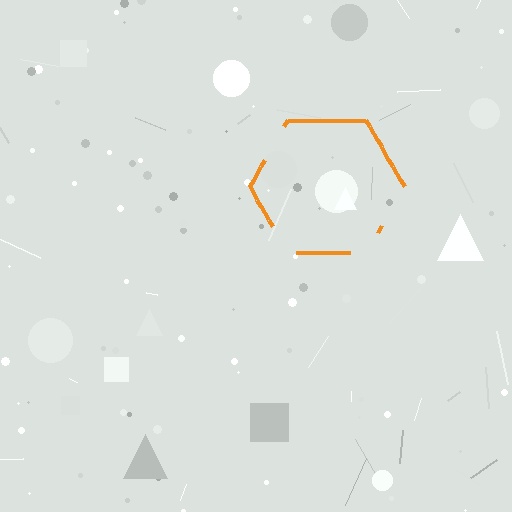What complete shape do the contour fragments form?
The contour fragments form a hexagon.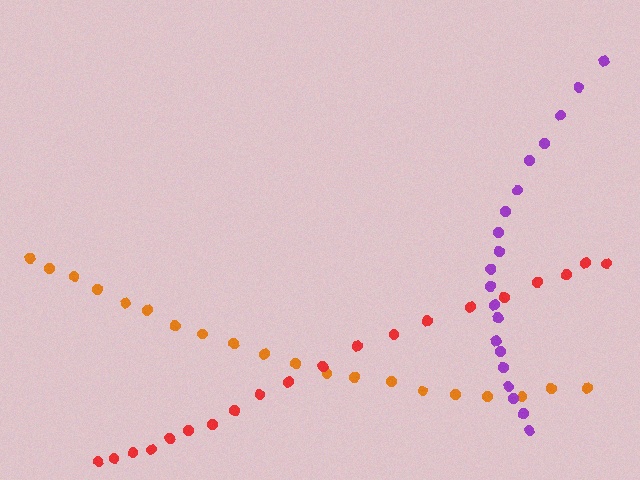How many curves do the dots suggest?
There are 3 distinct paths.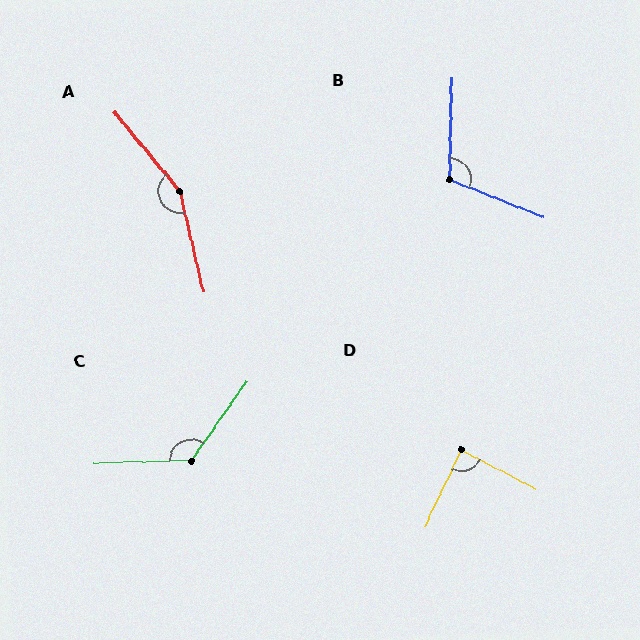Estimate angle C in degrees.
Approximately 127 degrees.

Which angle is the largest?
A, at approximately 153 degrees.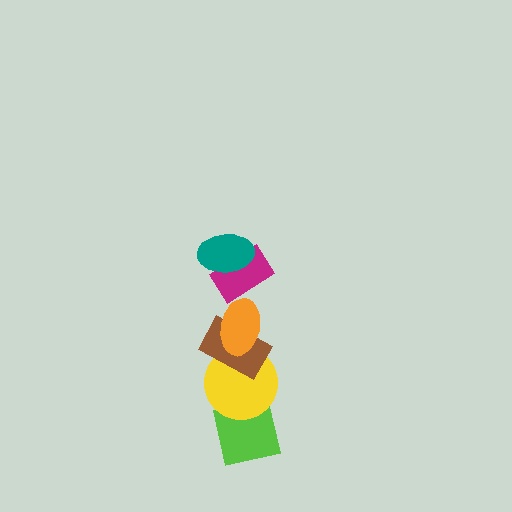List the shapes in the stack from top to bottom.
From top to bottom: the teal ellipse, the magenta rectangle, the orange ellipse, the brown rectangle, the yellow circle, the lime square.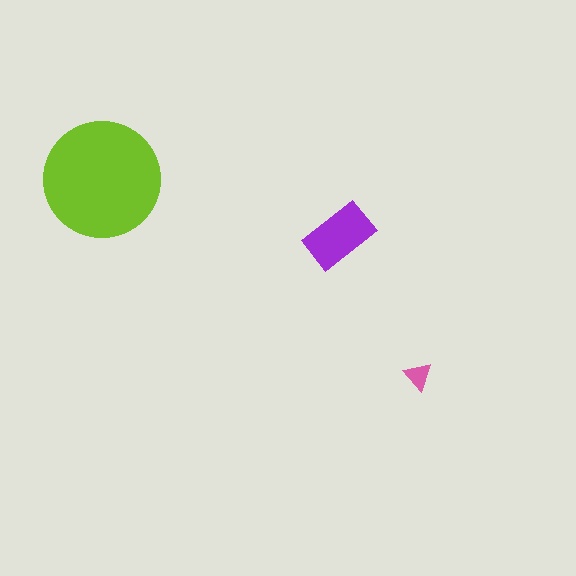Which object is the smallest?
The pink triangle.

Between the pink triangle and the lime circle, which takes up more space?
The lime circle.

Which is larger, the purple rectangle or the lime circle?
The lime circle.